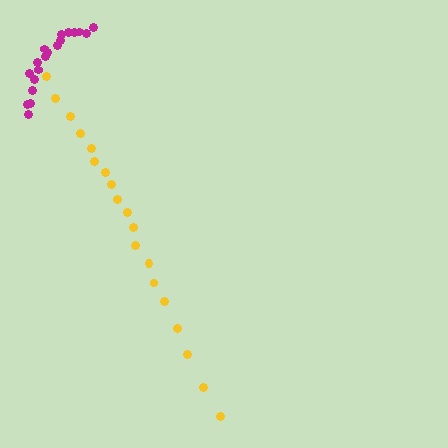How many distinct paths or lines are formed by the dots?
There are 2 distinct paths.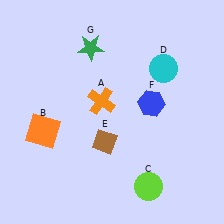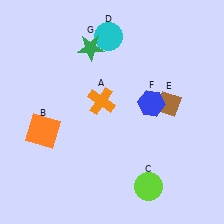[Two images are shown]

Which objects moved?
The objects that moved are: the cyan circle (D), the brown diamond (E).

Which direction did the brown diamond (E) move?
The brown diamond (E) moved right.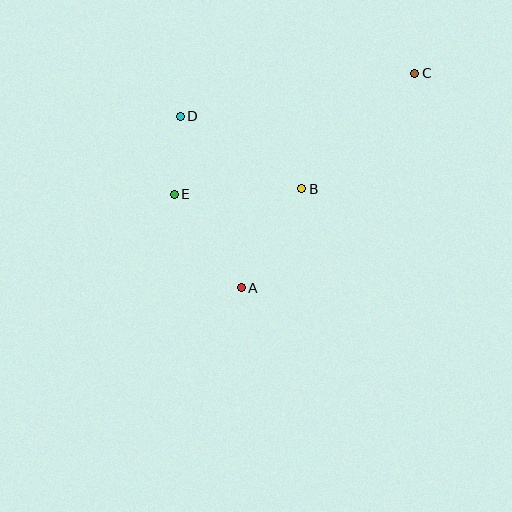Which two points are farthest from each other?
Points A and C are farthest from each other.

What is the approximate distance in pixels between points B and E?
The distance between B and E is approximately 128 pixels.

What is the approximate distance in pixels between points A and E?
The distance between A and E is approximately 115 pixels.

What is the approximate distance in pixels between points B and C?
The distance between B and C is approximately 162 pixels.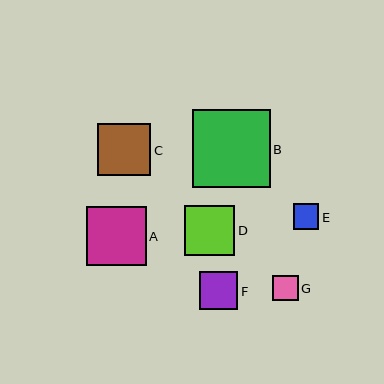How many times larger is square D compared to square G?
Square D is approximately 2.0 times the size of square G.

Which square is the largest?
Square B is the largest with a size of approximately 78 pixels.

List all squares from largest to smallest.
From largest to smallest: B, A, C, D, F, E, G.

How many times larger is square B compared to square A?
Square B is approximately 1.3 times the size of square A.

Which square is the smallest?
Square G is the smallest with a size of approximately 26 pixels.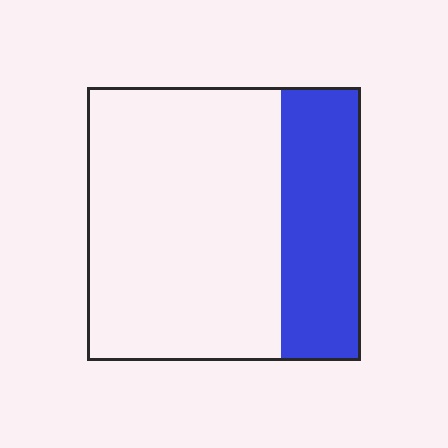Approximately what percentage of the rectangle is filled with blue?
Approximately 30%.